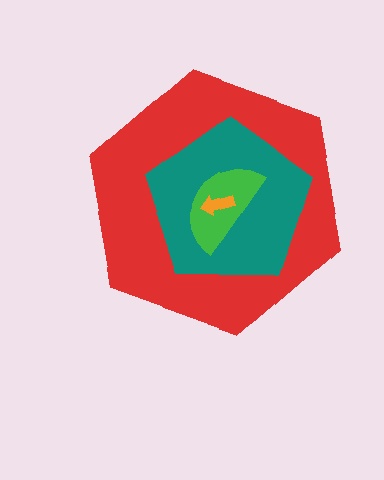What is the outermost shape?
The red hexagon.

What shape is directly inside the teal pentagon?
The green semicircle.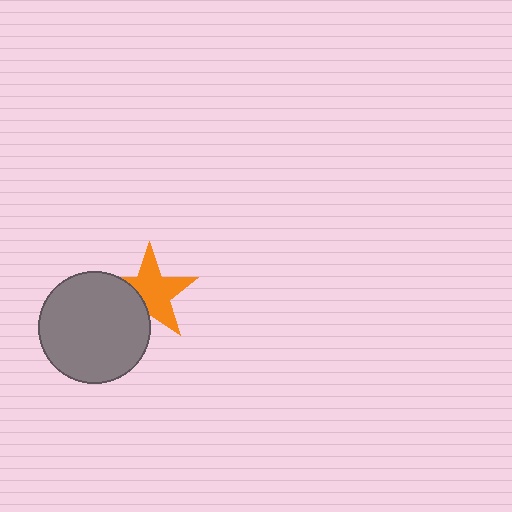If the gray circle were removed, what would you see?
You would see the complete orange star.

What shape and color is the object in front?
The object in front is a gray circle.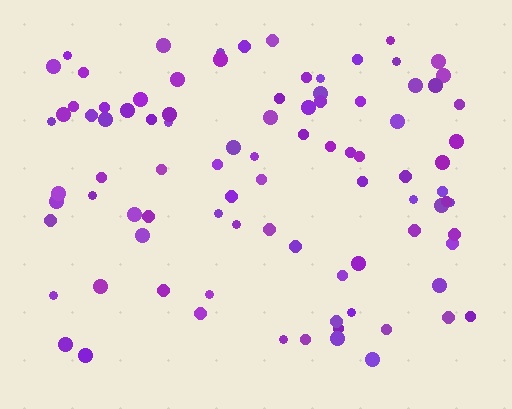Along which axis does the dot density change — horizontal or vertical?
Vertical.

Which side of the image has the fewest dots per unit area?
The bottom.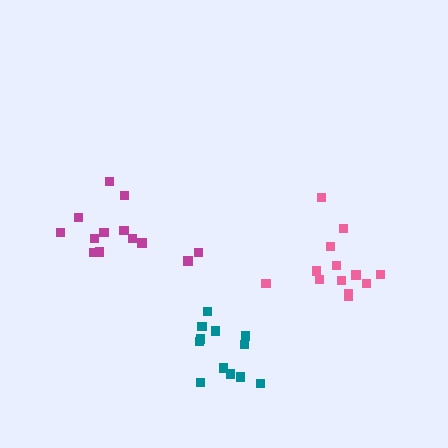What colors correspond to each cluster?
The clusters are colored: pink, teal, magenta.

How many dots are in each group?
Group 1: 13 dots, Group 2: 12 dots, Group 3: 13 dots (38 total).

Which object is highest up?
The magenta cluster is topmost.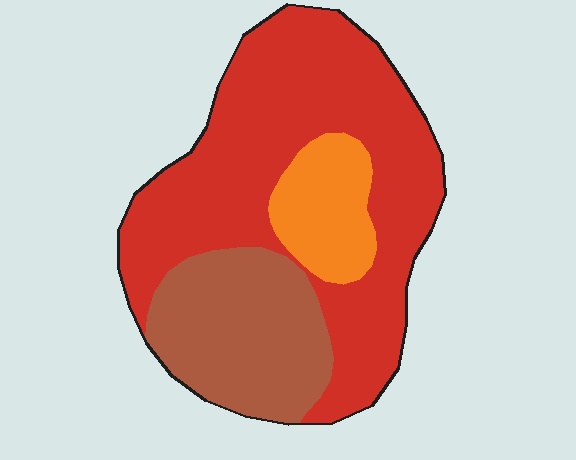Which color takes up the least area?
Orange, at roughly 15%.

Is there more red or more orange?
Red.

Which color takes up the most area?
Red, at roughly 60%.